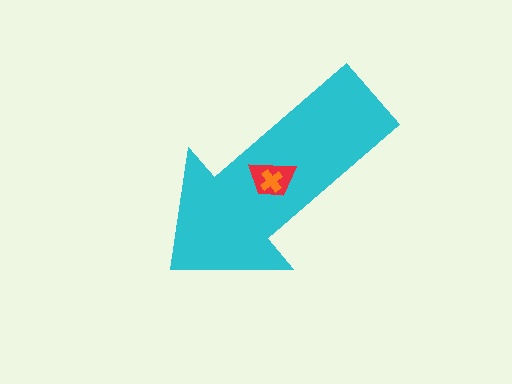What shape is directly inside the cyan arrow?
The red trapezoid.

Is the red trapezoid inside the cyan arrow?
Yes.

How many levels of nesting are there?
3.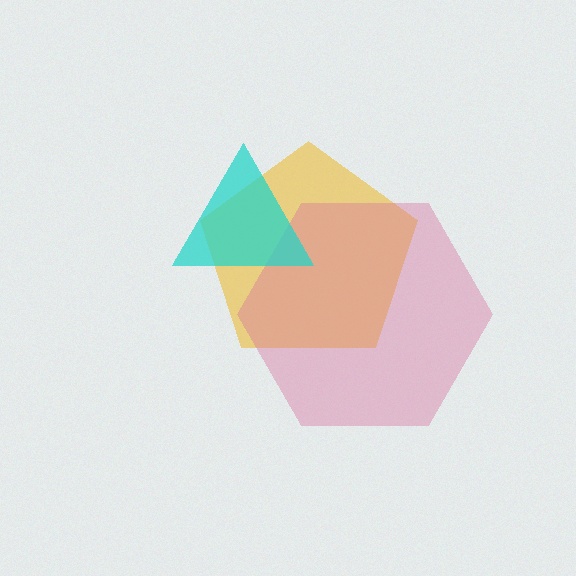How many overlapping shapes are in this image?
There are 3 overlapping shapes in the image.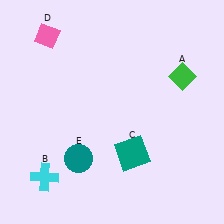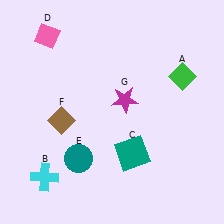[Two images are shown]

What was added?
A brown diamond (F), a magenta star (G) were added in Image 2.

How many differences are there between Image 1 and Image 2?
There are 2 differences between the two images.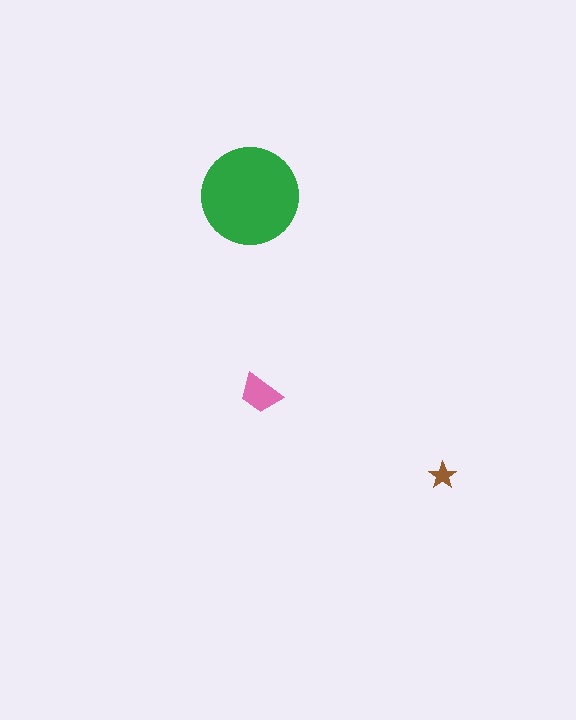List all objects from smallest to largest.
The brown star, the pink trapezoid, the green circle.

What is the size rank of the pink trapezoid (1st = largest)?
2nd.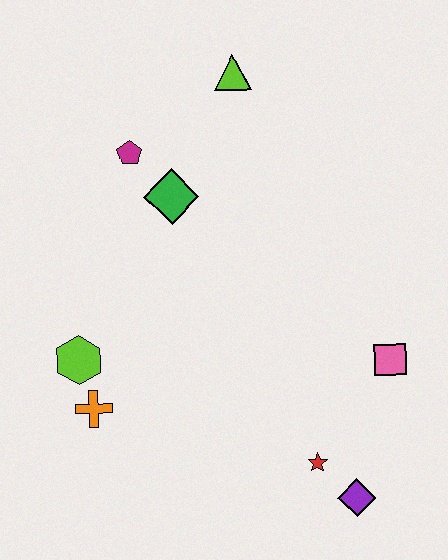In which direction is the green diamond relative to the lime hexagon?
The green diamond is above the lime hexagon.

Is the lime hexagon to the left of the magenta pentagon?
Yes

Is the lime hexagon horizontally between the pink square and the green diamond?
No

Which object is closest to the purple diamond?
The red star is closest to the purple diamond.